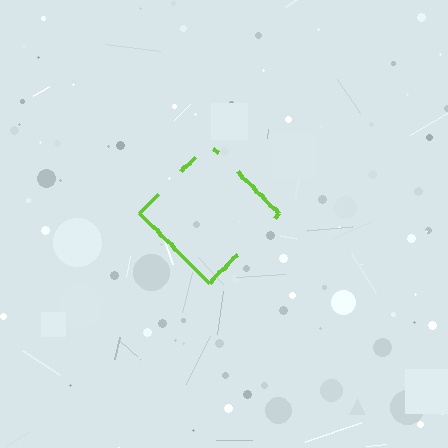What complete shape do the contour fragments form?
The contour fragments form a diamond.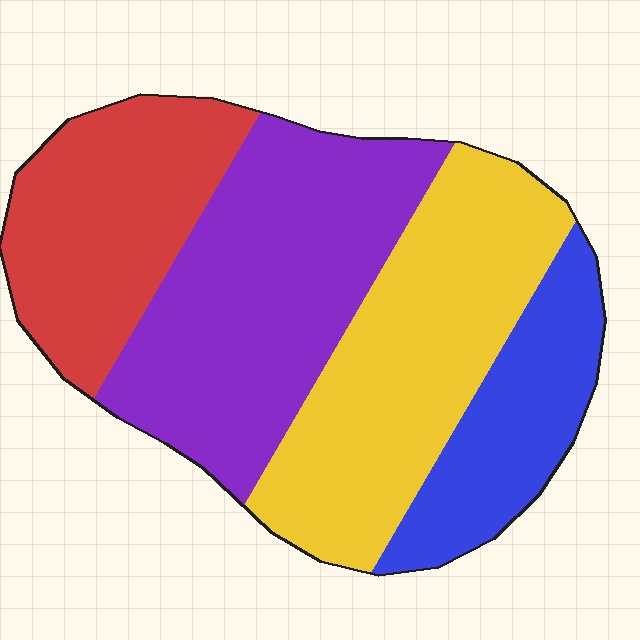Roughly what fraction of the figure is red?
Red takes up about one fifth (1/5) of the figure.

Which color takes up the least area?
Blue, at roughly 15%.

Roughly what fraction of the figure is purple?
Purple takes up about one third (1/3) of the figure.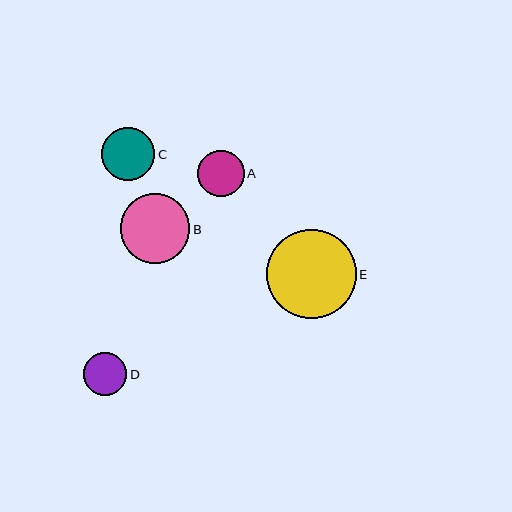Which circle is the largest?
Circle E is the largest with a size of approximately 90 pixels.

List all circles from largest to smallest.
From largest to smallest: E, B, C, A, D.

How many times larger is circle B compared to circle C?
Circle B is approximately 1.3 times the size of circle C.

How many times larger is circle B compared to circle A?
Circle B is approximately 1.5 times the size of circle A.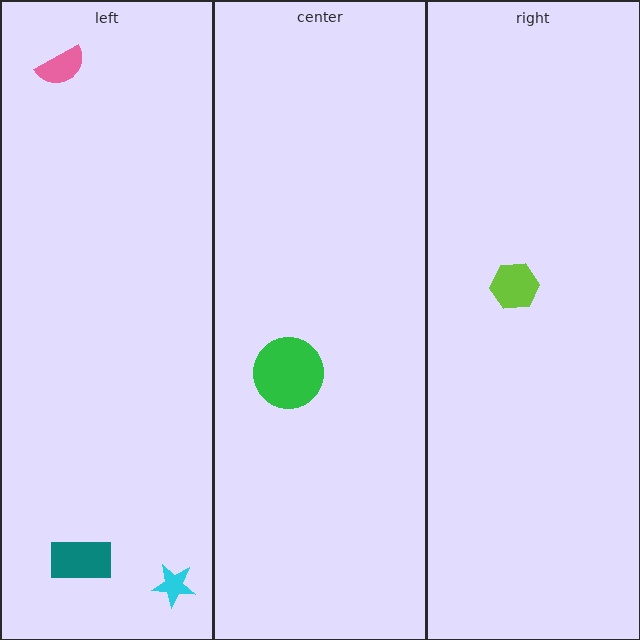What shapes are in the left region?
The teal rectangle, the cyan star, the pink semicircle.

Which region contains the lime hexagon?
The right region.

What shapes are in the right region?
The lime hexagon.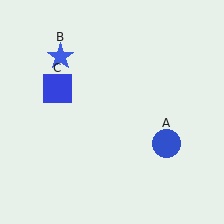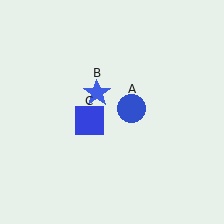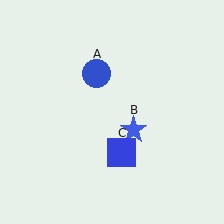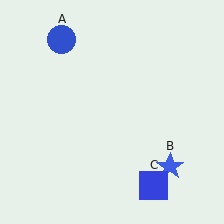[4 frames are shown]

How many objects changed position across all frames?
3 objects changed position: blue circle (object A), blue star (object B), blue square (object C).